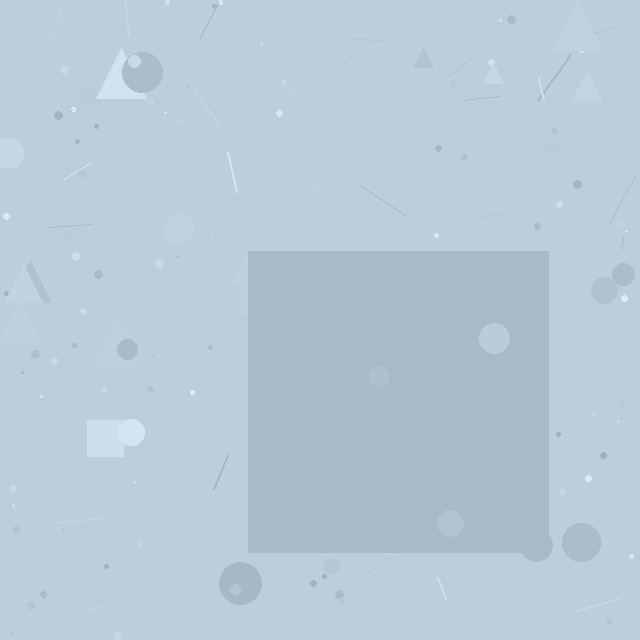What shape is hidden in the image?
A square is hidden in the image.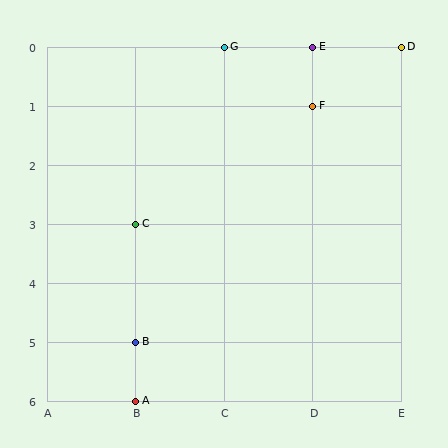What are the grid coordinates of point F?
Point F is at grid coordinates (D, 1).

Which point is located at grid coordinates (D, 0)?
Point E is at (D, 0).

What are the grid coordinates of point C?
Point C is at grid coordinates (B, 3).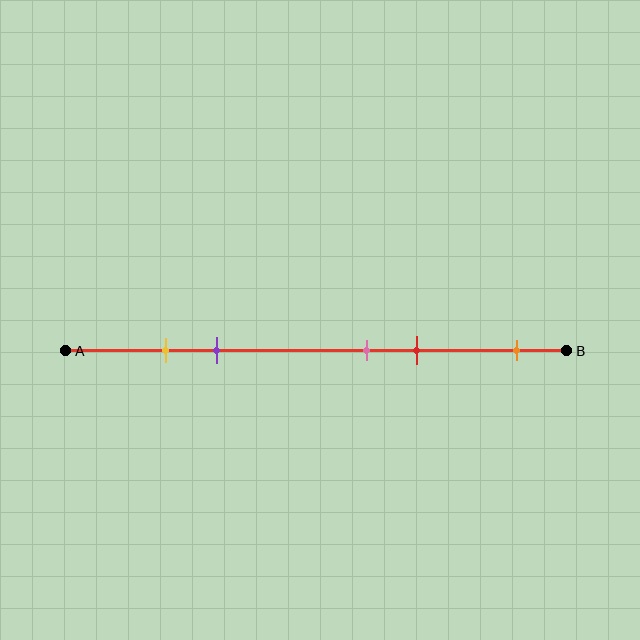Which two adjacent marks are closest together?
The yellow and purple marks are the closest adjacent pair.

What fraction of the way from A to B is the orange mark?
The orange mark is approximately 90% (0.9) of the way from A to B.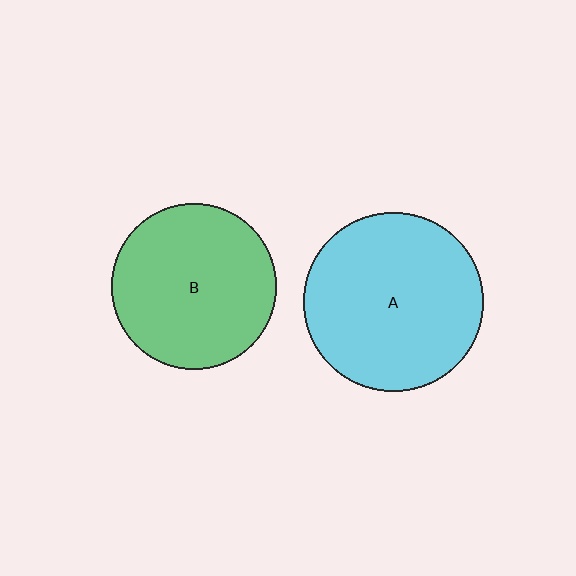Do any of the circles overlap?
No, none of the circles overlap.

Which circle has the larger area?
Circle A (cyan).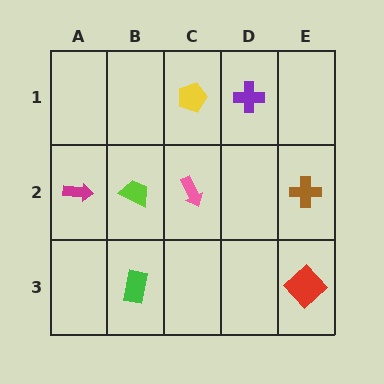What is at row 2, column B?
A lime trapezoid.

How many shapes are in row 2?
4 shapes.